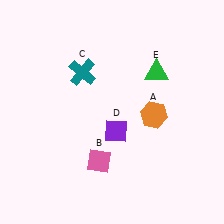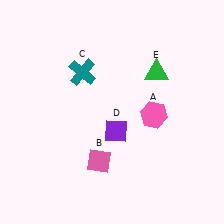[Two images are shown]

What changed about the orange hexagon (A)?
In Image 1, A is orange. In Image 2, it changed to pink.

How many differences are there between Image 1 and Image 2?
There is 1 difference between the two images.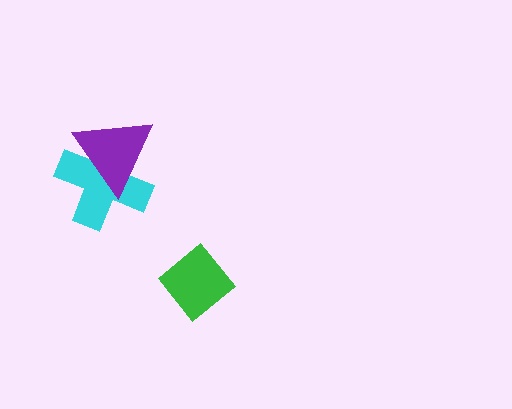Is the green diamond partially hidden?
No, no other shape covers it.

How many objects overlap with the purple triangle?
1 object overlaps with the purple triangle.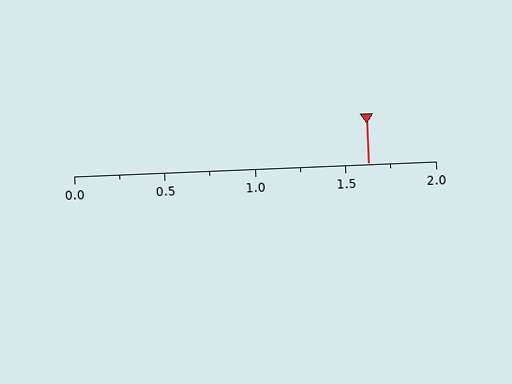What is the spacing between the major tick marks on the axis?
The major ticks are spaced 0.5 apart.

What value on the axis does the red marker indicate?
The marker indicates approximately 1.62.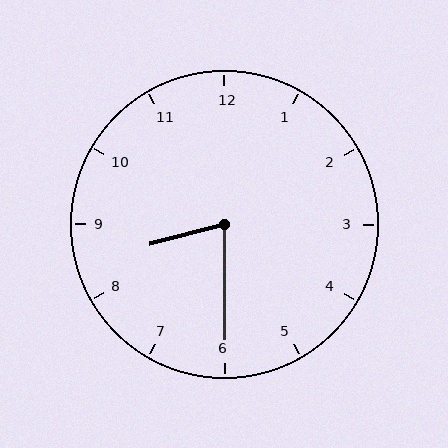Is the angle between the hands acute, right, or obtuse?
It is acute.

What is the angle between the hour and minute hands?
Approximately 75 degrees.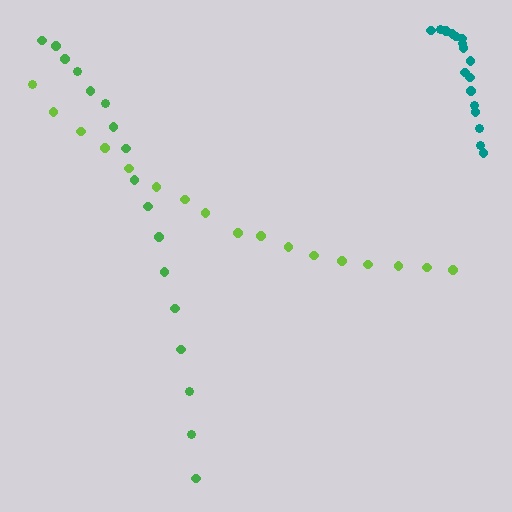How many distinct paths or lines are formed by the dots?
There are 3 distinct paths.